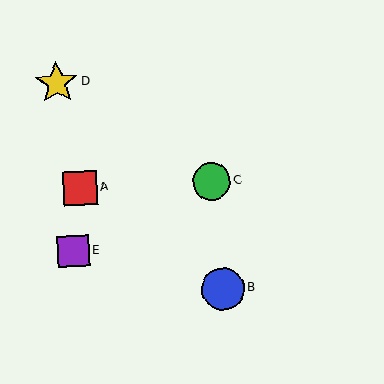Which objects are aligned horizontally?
Objects A, C are aligned horizontally.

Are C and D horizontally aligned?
No, C is at y≈181 and D is at y≈83.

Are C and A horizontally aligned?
Yes, both are at y≈181.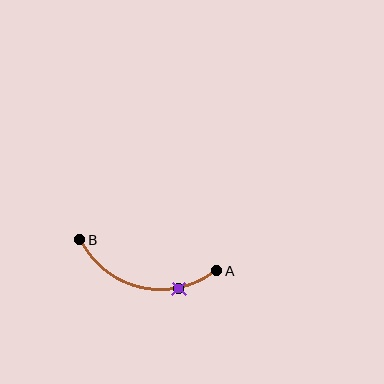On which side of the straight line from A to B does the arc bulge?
The arc bulges below the straight line connecting A and B.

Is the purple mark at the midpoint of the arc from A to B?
No. The purple mark lies on the arc but is closer to endpoint A. The arc midpoint would be at the point on the curve equidistant along the arc from both A and B.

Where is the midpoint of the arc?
The arc midpoint is the point on the curve farthest from the straight line joining A and B. It sits below that line.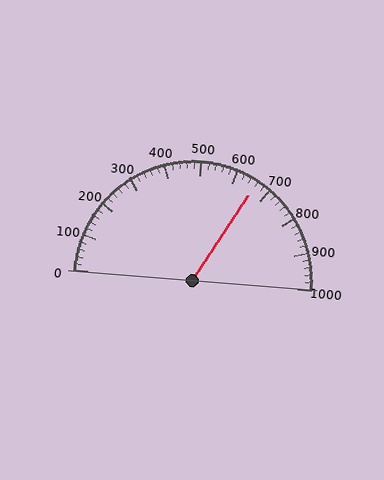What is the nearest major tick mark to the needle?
The nearest major tick mark is 700.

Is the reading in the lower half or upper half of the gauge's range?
The reading is in the upper half of the range (0 to 1000).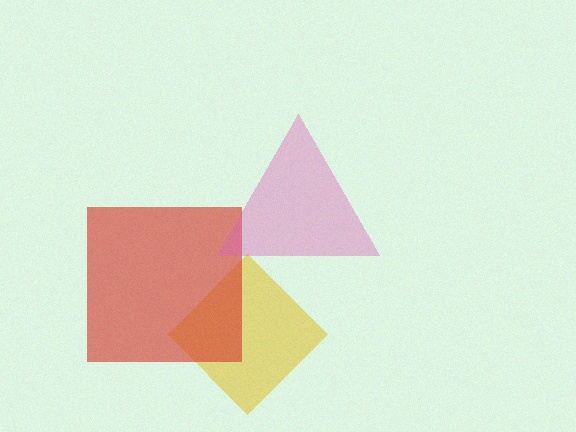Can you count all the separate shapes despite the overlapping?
Yes, there are 3 separate shapes.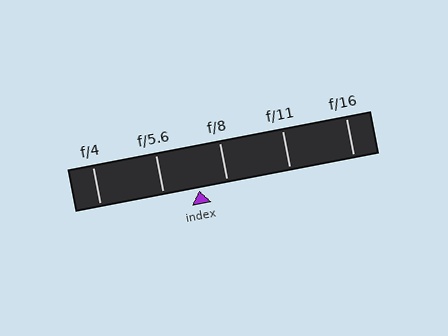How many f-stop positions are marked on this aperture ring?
There are 5 f-stop positions marked.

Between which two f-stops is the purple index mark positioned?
The index mark is between f/5.6 and f/8.